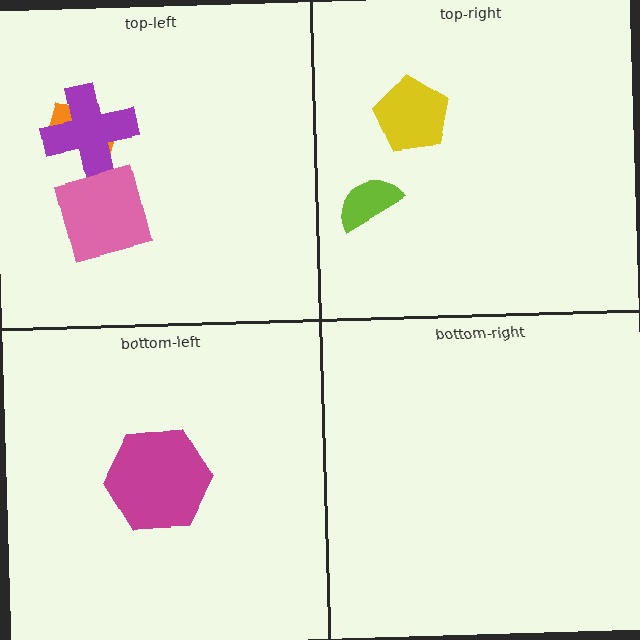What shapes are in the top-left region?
The orange rectangle, the purple cross, the pink square.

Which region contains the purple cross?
The top-left region.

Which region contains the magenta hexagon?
The bottom-left region.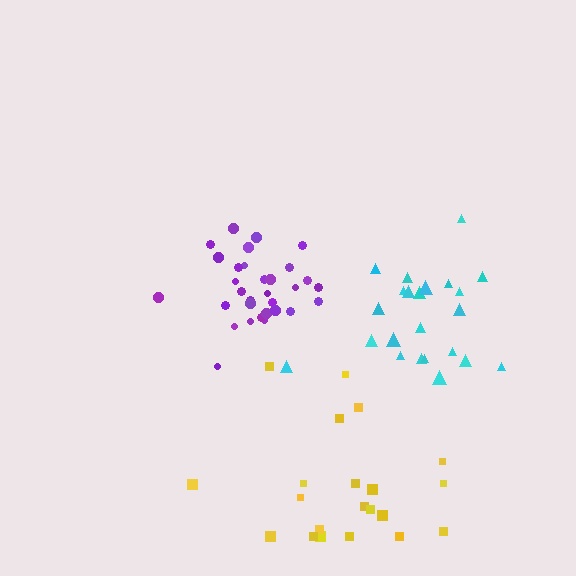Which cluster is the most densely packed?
Purple.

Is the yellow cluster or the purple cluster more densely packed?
Purple.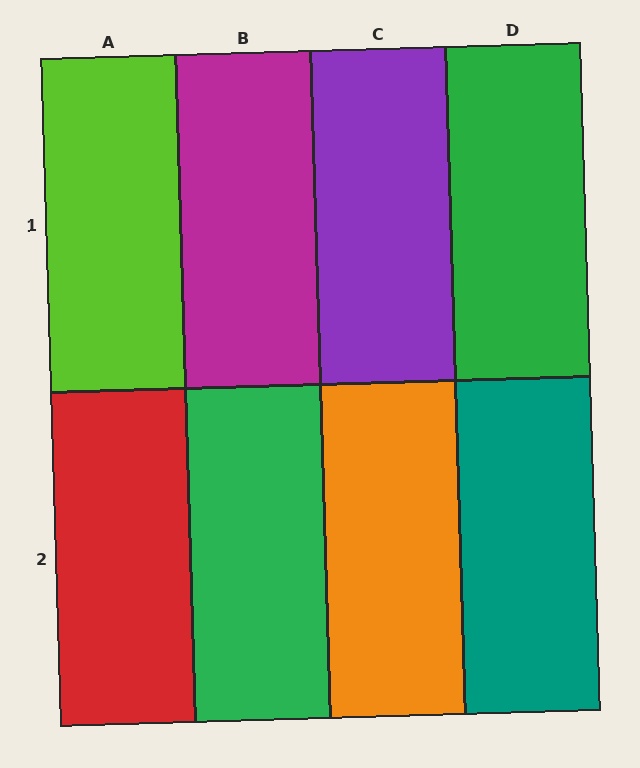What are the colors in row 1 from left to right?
Lime, magenta, purple, green.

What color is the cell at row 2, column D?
Teal.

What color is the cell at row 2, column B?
Green.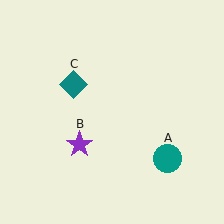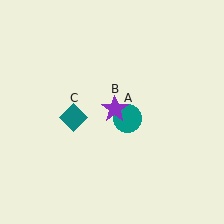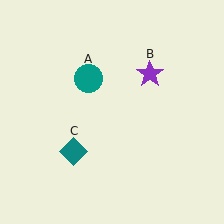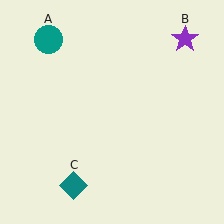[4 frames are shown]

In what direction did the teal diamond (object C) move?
The teal diamond (object C) moved down.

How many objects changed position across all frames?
3 objects changed position: teal circle (object A), purple star (object B), teal diamond (object C).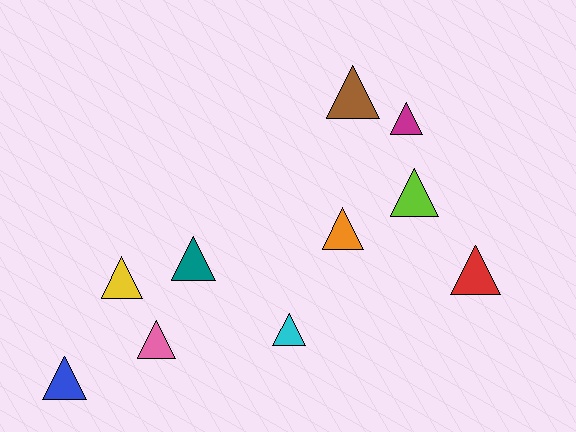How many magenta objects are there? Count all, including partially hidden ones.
There is 1 magenta object.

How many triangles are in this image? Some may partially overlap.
There are 10 triangles.